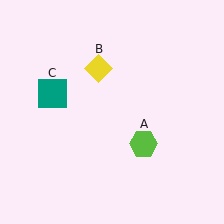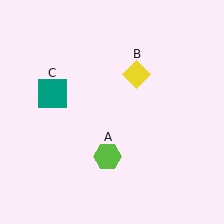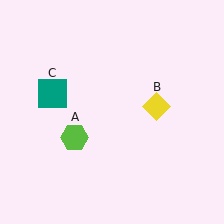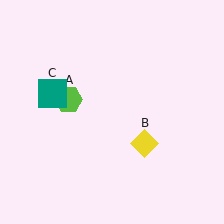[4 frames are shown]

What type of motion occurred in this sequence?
The lime hexagon (object A), yellow diamond (object B) rotated clockwise around the center of the scene.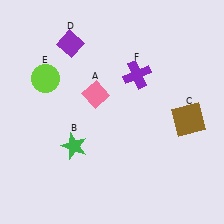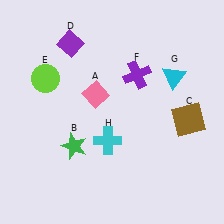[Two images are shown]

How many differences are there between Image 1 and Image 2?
There are 2 differences between the two images.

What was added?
A cyan triangle (G), a cyan cross (H) were added in Image 2.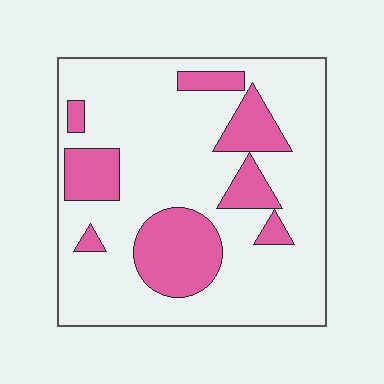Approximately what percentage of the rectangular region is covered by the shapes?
Approximately 25%.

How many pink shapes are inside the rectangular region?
8.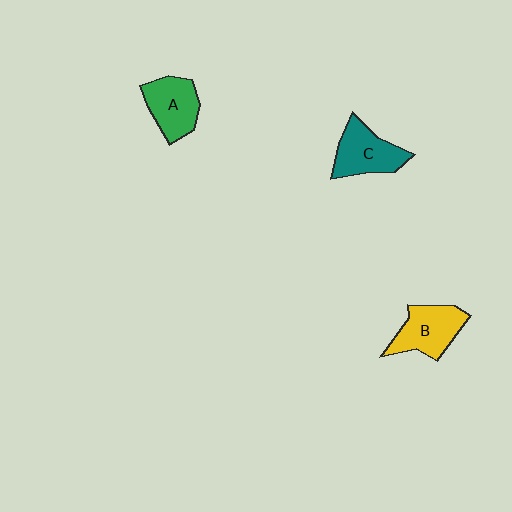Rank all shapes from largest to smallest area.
From largest to smallest: B (yellow), C (teal), A (green).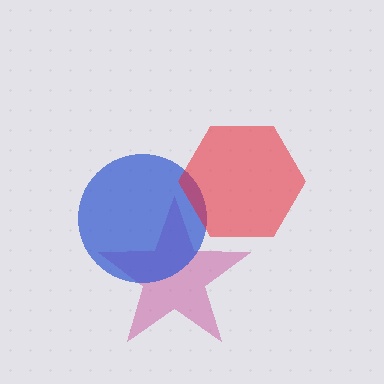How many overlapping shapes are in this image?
There are 3 overlapping shapes in the image.